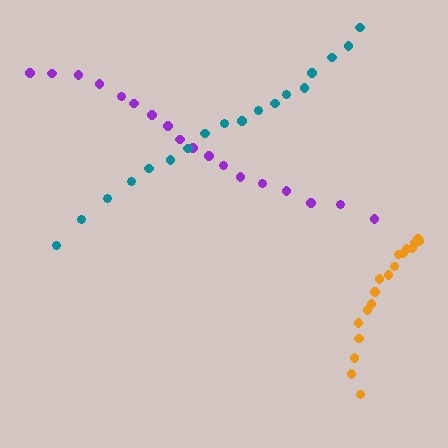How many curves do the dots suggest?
There are 3 distinct paths.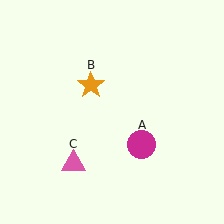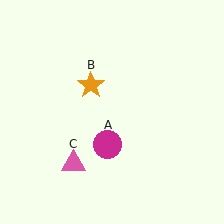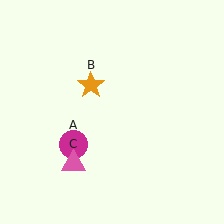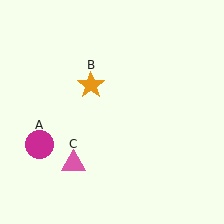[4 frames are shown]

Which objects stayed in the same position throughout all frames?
Orange star (object B) and pink triangle (object C) remained stationary.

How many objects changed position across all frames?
1 object changed position: magenta circle (object A).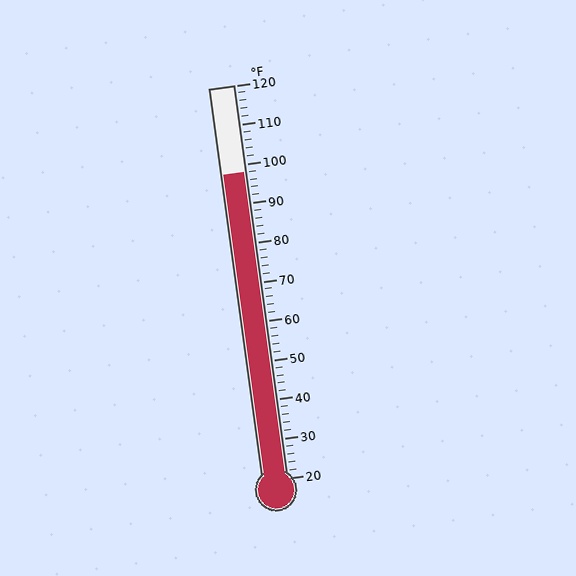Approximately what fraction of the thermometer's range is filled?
The thermometer is filled to approximately 80% of its range.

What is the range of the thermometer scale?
The thermometer scale ranges from 20°F to 120°F.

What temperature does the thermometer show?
The thermometer shows approximately 98°F.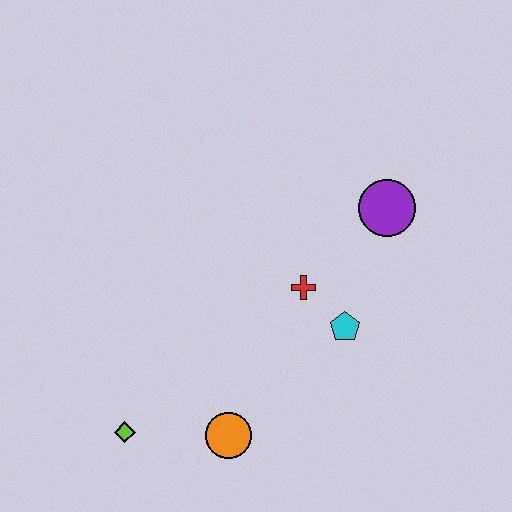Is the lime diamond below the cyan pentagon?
Yes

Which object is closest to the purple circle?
The red cross is closest to the purple circle.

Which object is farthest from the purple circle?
The lime diamond is farthest from the purple circle.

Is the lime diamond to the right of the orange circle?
No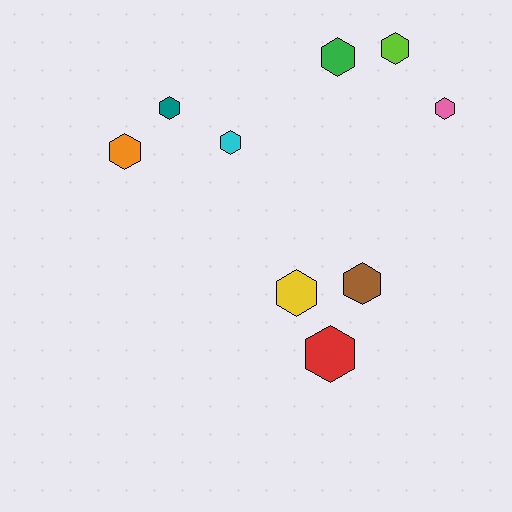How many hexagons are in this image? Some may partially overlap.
There are 9 hexagons.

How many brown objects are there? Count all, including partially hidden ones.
There is 1 brown object.